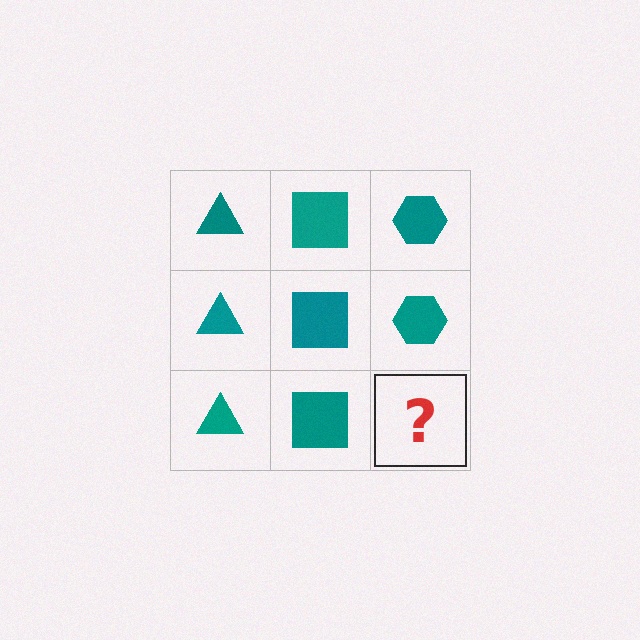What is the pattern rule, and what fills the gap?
The rule is that each column has a consistent shape. The gap should be filled with a teal hexagon.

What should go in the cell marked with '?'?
The missing cell should contain a teal hexagon.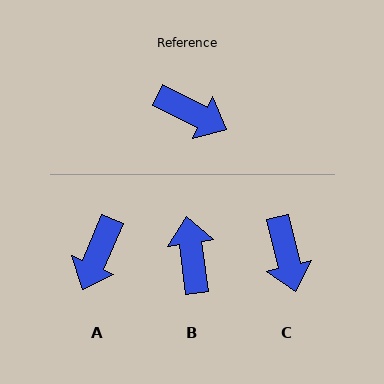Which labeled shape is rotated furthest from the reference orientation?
B, about 124 degrees away.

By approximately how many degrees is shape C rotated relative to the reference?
Approximately 50 degrees clockwise.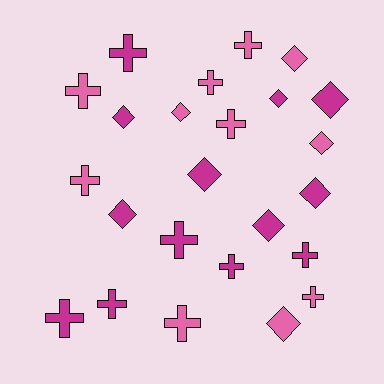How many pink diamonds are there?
There are 4 pink diamonds.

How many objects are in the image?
There are 24 objects.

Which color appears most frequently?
Magenta, with 13 objects.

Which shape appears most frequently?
Cross, with 13 objects.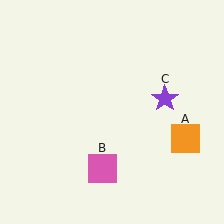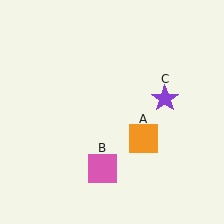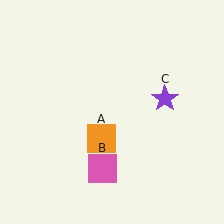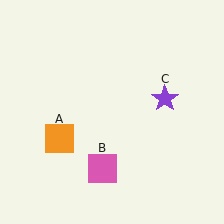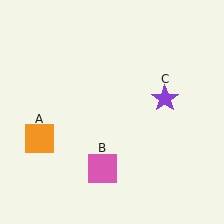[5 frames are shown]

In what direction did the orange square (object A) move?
The orange square (object A) moved left.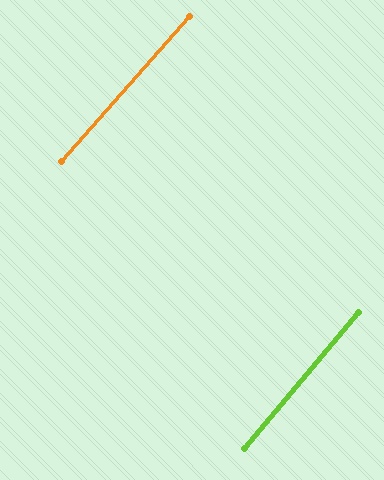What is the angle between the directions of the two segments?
Approximately 1 degree.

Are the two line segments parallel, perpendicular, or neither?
Parallel — their directions differ by only 1.2°.